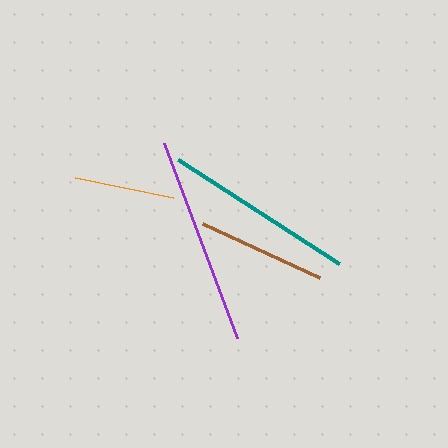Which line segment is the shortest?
The orange line is the shortest at approximately 100 pixels.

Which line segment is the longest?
The purple line is the longest at approximately 207 pixels.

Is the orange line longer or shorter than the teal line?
The teal line is longer than the orange line.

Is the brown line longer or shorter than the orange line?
The brown line is longer than the orange line.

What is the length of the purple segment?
The purple segment is approximately 207 pixels long.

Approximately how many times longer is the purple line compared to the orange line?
The purple line is approximately 2.1 times the length of the orange line.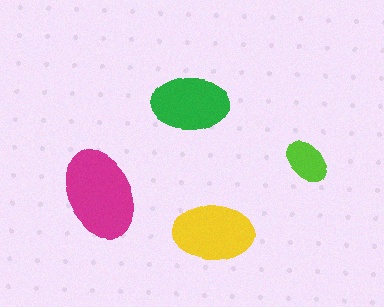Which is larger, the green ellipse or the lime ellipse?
The green one.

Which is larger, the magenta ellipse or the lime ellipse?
The magenta one.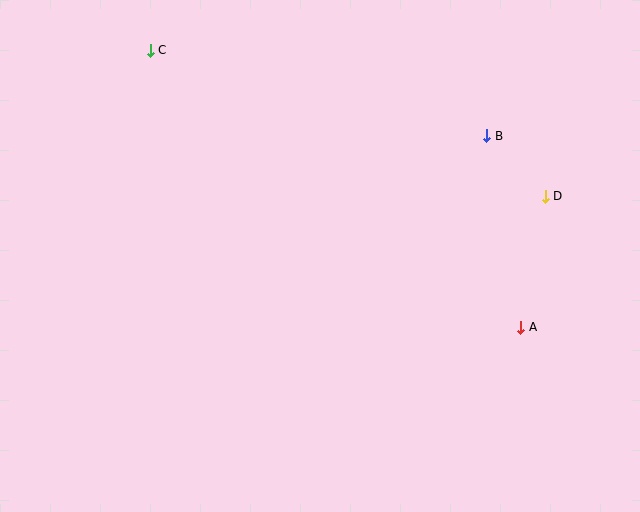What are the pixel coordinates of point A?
Point A is at (521, 327).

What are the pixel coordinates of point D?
Point D is at (545, 196).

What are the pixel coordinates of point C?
Point C is at (150, 50).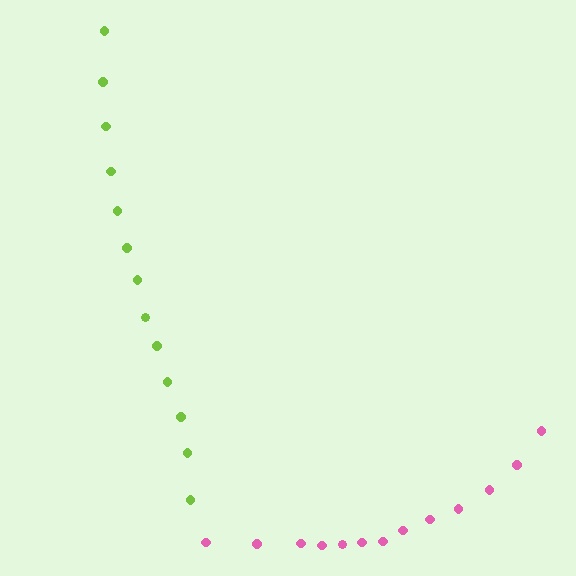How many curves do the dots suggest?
There are 2 distinct paths.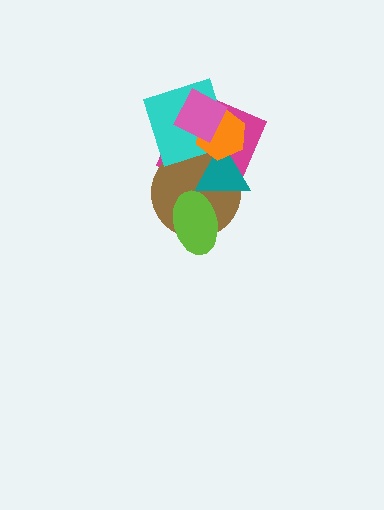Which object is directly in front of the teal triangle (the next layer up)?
The lime ellipse is directly in front of the teal triangle.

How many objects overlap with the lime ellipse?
2 objects overlap with the lime ellipse.